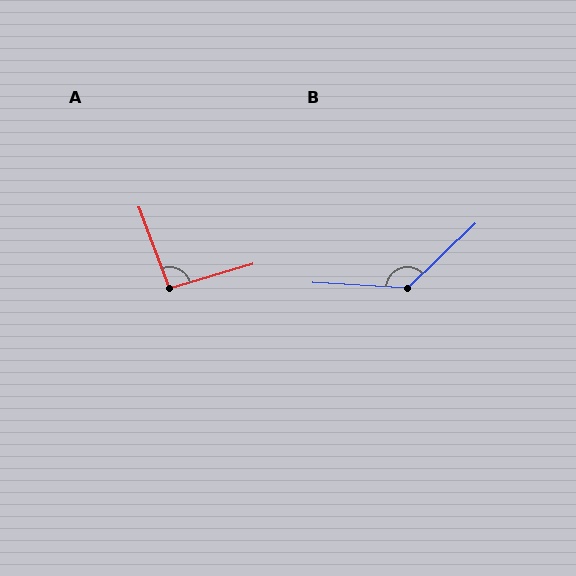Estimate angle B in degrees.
Approximately 133 degrees.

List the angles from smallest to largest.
A (94°), B (133°).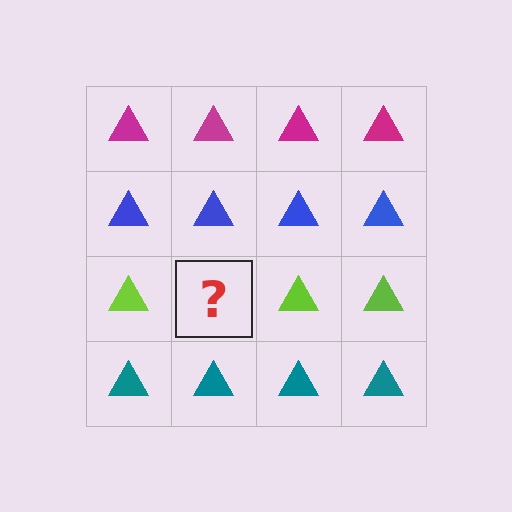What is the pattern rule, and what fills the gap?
The rule is that each row has a consistent color. The gap should be filled with a lime triangle.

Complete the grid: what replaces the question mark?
The question mark should be replaced with a lime triangle.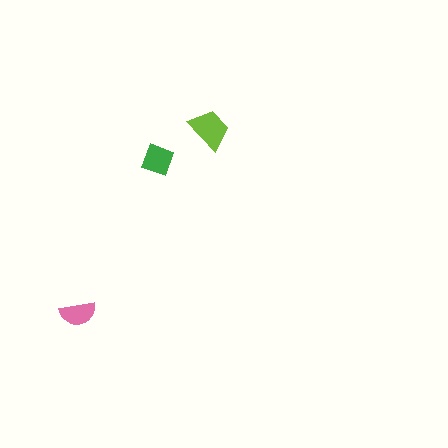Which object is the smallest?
The pink semicircle.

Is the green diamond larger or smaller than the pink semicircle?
Larger.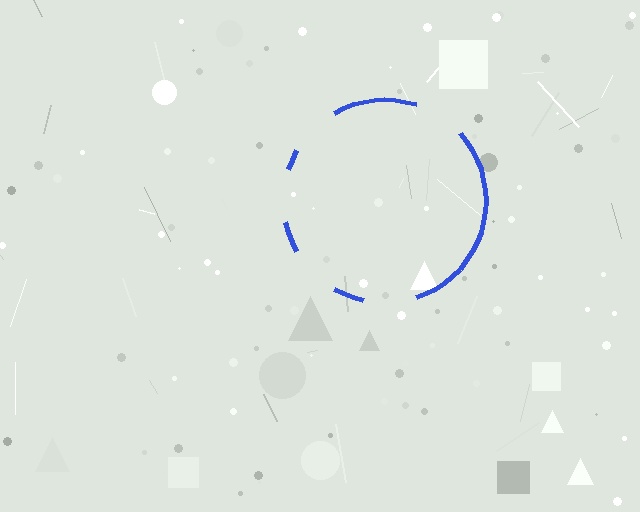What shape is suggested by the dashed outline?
The dashed outline suggests a circle.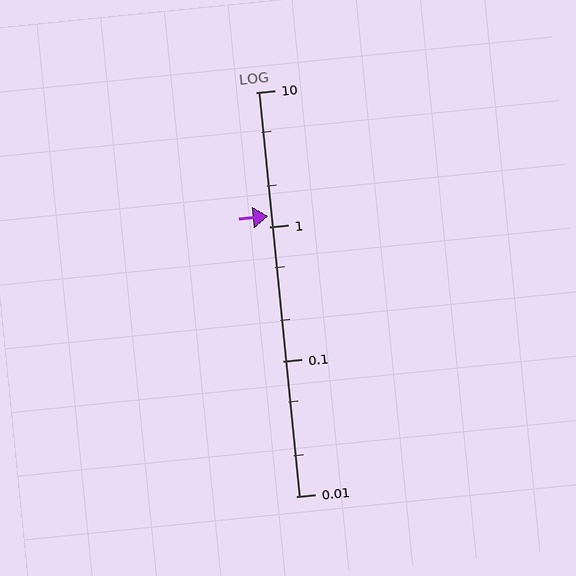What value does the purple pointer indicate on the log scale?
The pointer indicates approximately 1.2.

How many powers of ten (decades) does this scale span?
The scale spans 3 decades, from 0.01 to 10.